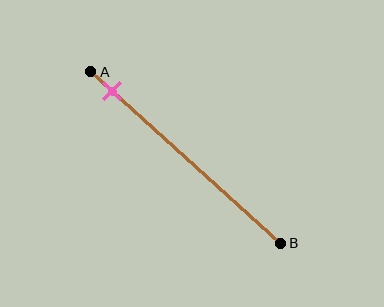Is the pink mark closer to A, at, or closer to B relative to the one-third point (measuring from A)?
The pink mark is closer to point A than the one-third point of segment AB.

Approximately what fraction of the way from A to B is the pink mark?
The pink mark is approximately 10% of the way from A to B.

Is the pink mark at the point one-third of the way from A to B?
No, the mark is at about 10% from A, not at the 33% one-third point.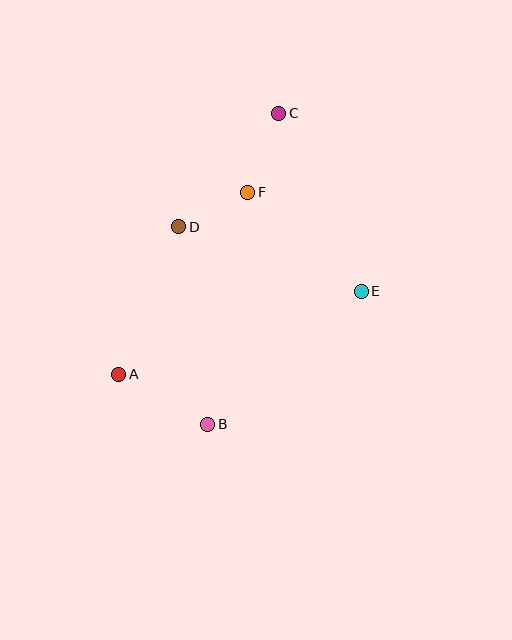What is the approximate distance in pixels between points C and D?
The distance between C and D is approximately 151 pixels.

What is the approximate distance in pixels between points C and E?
The distance between C and E is approximately 196 pixels.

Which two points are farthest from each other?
Points B and C are farthest from each other.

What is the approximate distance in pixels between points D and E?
The distance between D and E is approximately 194 pixels.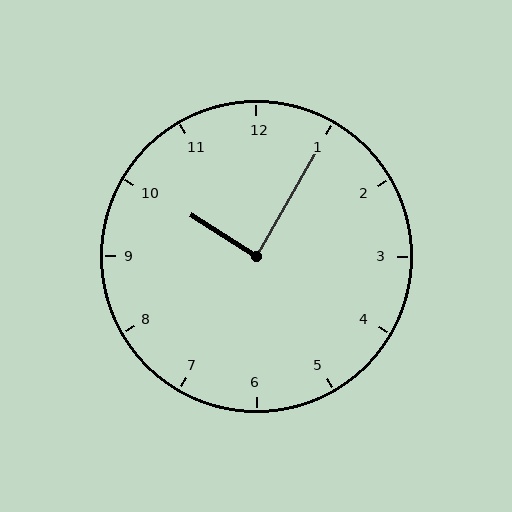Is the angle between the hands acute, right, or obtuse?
It is right.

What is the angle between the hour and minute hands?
Approximately 88 degrees.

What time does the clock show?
10:05.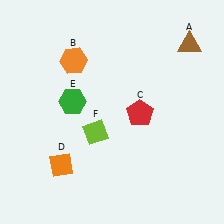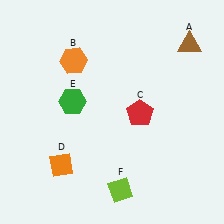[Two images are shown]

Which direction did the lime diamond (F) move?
The lime diamond (F) moved down.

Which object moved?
The lime diamond (F) moved down.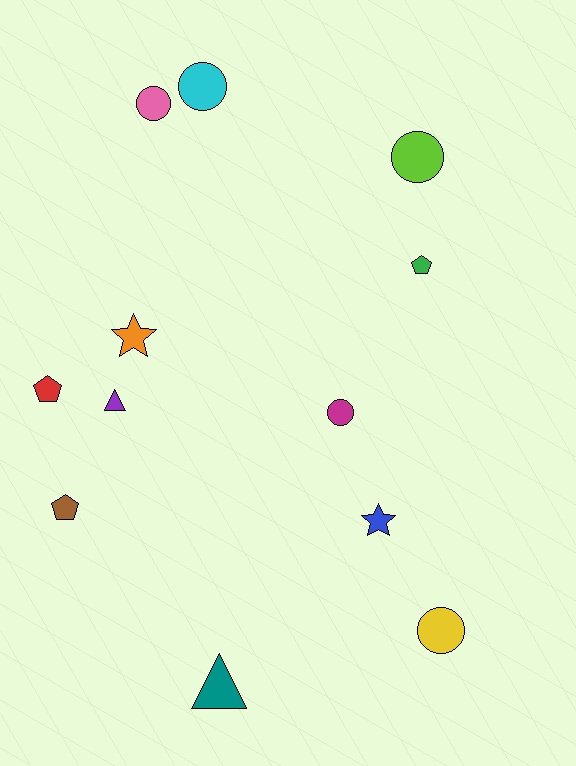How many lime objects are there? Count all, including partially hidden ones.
There is 1 lime object.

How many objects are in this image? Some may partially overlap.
There are 12 objects.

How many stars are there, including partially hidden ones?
There are 2 stars.